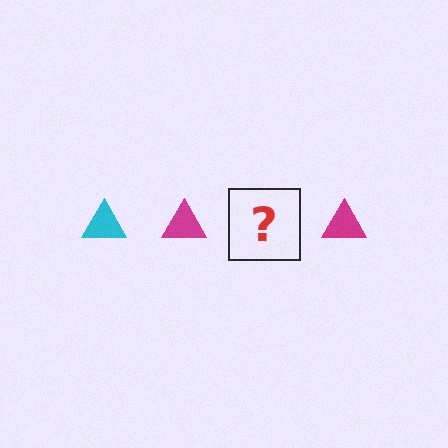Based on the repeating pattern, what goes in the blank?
The blank should be a cyan triangle.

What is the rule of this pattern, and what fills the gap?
The rule is that the pattern cycles through cyan, magenta triangles. The gap should be filled with a cyan triangle.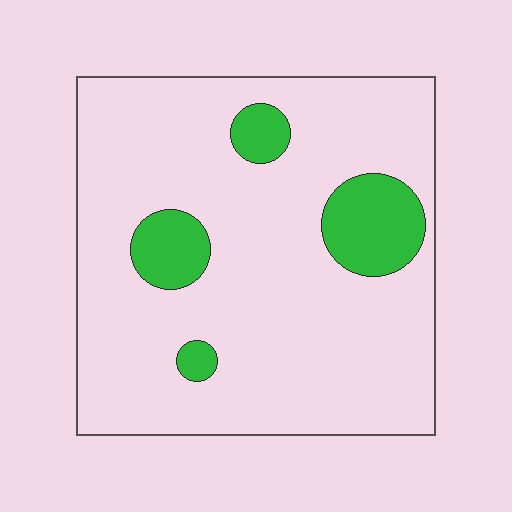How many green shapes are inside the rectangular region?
4.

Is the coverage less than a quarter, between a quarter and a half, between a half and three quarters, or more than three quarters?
Less than a quarter.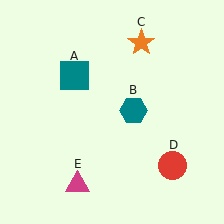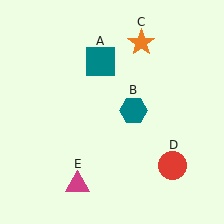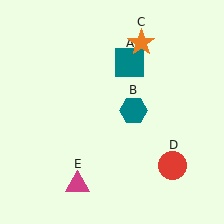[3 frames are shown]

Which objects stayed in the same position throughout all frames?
Teal hexagon (object B) and orange star (object C) and red circle (object D) and magenta triangle (object E) remained stationary.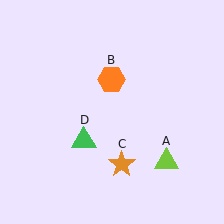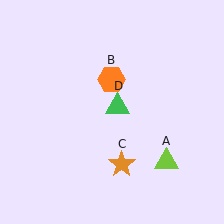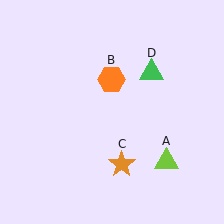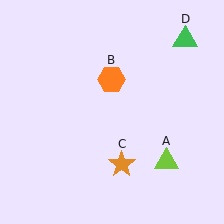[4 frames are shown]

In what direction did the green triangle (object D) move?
The green triangle (object D) moved up and to the right.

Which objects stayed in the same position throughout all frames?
Lime triangle (object A) and orange hexagon (object B) and orange star (object C) remained stationary.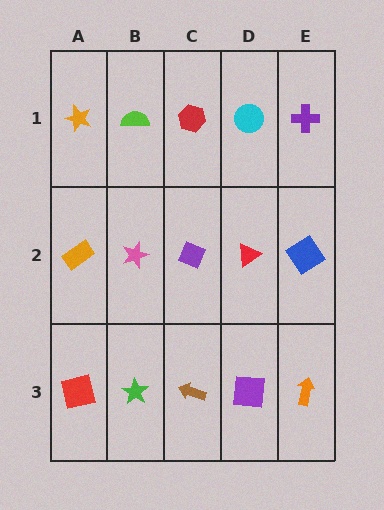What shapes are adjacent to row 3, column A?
An orange rectangle (row 2, column A), a green star (row 3, column B).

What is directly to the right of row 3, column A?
A green star.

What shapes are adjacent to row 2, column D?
A cyan circle (row 1, column D), a purple square (row 3, column D), a purple diamond (row 2, column C), a blue diamond (row 2, column E).